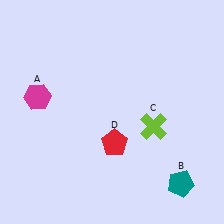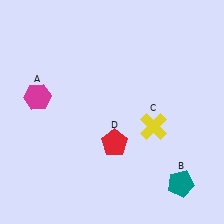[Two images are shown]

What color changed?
The cross (C) changed from lime in Image 1 to yellow in Image 2.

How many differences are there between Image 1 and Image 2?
There is 1 difference between the two images.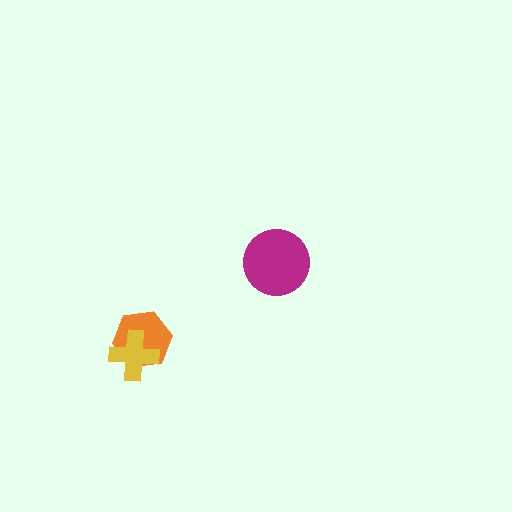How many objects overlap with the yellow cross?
1 object overlaps with the yellow cross.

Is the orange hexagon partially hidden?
Yes, it is partially covered by another shape.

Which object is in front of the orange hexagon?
The yellow cross is in front of the orange hexagon.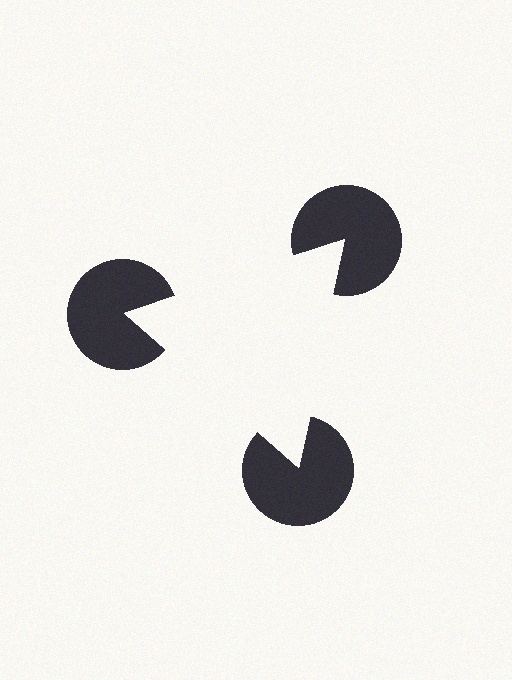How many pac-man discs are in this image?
There are 3 — one at each vertex of the illusory triangle.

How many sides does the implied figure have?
3 sides.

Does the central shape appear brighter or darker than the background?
It typically appears slightly brighter than the background, even though no actual brightness change is drawn.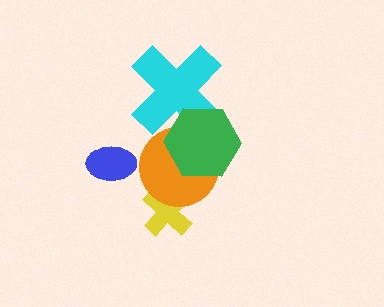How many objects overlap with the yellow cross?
1 object overlaps with the yellow cross.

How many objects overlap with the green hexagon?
2 objects overlap with the green hexagon.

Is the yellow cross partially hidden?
Yes, it is partially covered by another shape.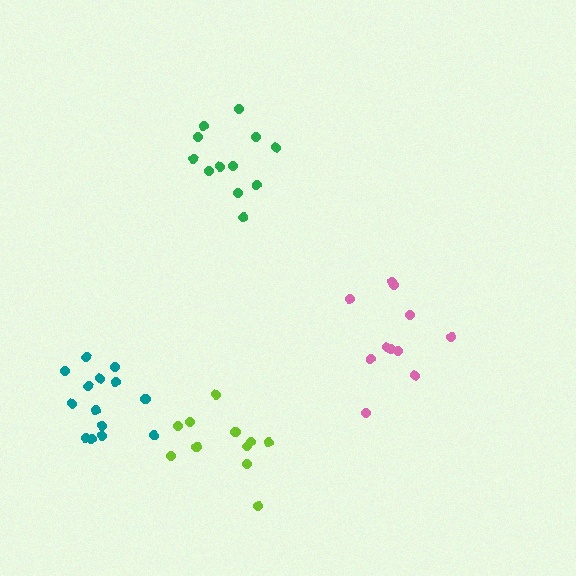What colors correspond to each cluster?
The clusters are colored: pink, green, lime, teal.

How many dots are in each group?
Group 1: 11 dots, Group 2: 12 dots, Group 3: 11 dots, Group 4: 14 dots (48 total).